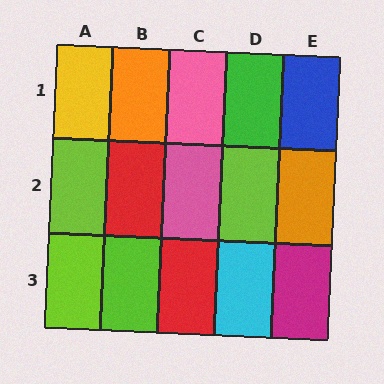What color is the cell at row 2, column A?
Lime.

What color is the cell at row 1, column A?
Yellow.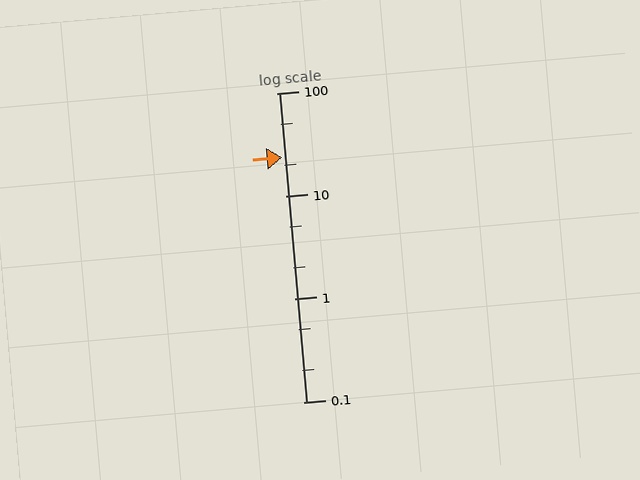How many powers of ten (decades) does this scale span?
The scale spans 3 decades, from 0.1 to 100.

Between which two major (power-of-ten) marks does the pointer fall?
The pointer is between 10 and 100.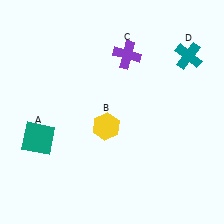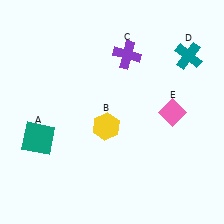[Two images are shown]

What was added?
A pink diamond (E) was added in Image 2.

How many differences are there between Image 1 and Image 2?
There is 1 difference between the two images.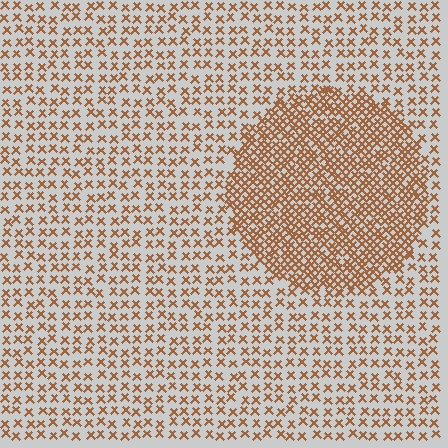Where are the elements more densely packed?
The elements are more densely packed inside the circle boundary.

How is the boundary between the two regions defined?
The boundary is defined by a change in element density (approximately 2.3x ratio). All elements are the same color, size, and shape.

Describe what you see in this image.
The image contains small brown elements arranged at two different densities. A circle-shaped region is visible where the elements are more densely packed than the surrounding area.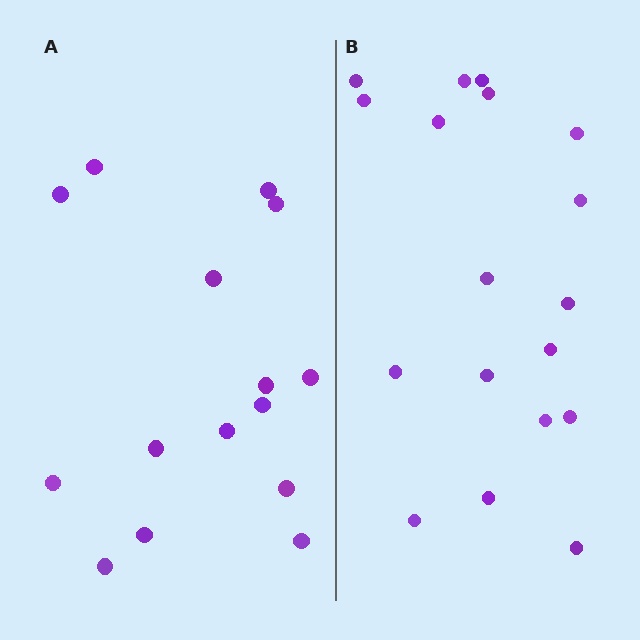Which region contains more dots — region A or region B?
Region B (the right region) has more dots.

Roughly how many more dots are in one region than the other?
Region B has just a few more — roughly 2 or 3 more dots than region A.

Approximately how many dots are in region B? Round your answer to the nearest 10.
About 20 dots. (The exact count is 18, which rounds to 20.)